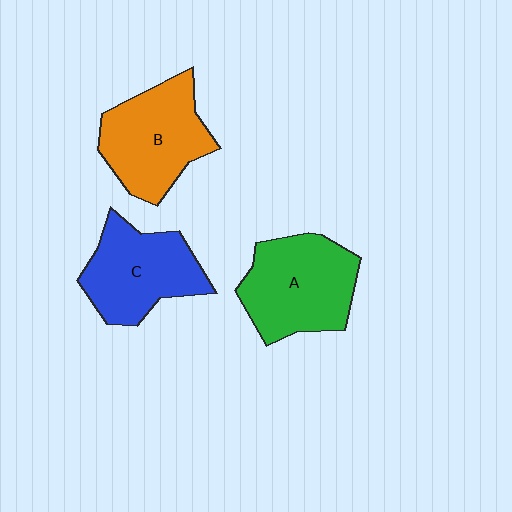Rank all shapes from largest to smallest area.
From largest to smallest: A (green), B (orange), C (blue).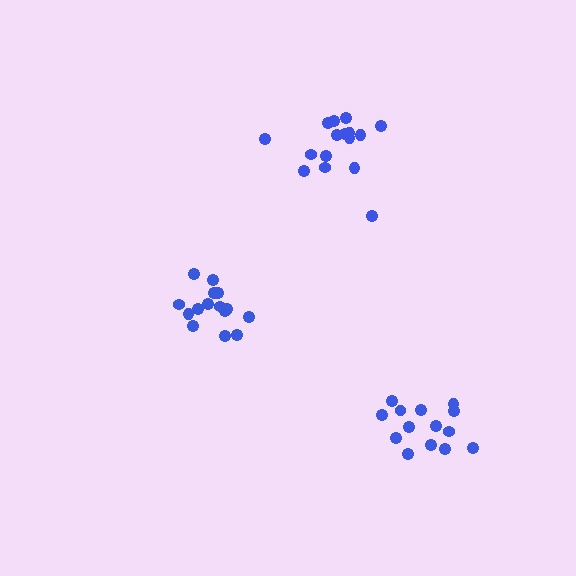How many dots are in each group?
Group 1: 15 dots, Group 2: 16 dots, Group 3: 14 dots (45 total).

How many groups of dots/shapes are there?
There are 3 groups.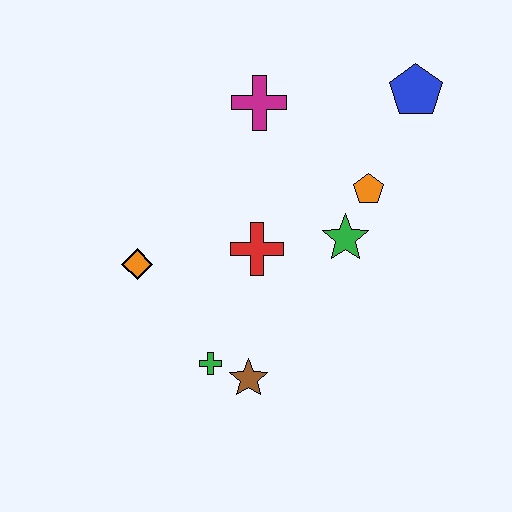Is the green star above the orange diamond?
Yes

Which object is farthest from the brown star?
The blue pentagon is farthest from the brown star.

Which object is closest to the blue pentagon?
The orange pentagon is closest to the blue pentagon.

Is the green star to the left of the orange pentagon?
Yes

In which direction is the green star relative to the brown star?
The green star is above the brown star.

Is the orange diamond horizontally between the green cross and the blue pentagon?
No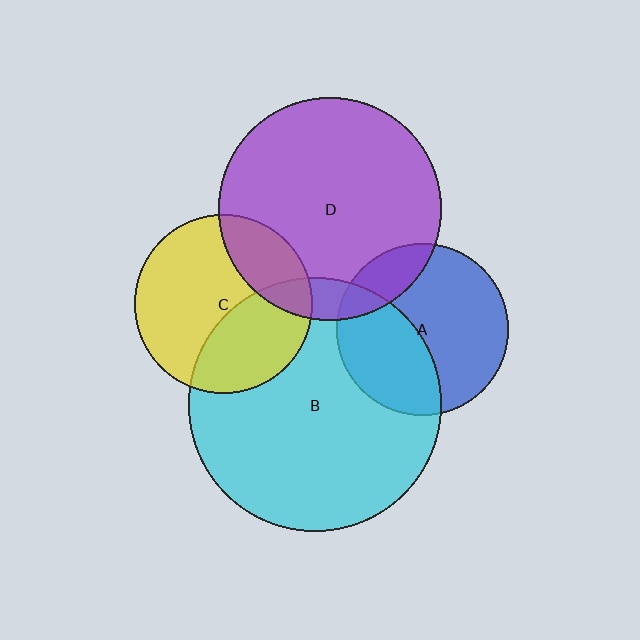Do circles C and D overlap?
Yes.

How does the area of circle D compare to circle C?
Approximately 1.6 times.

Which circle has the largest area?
Circle B (cyan).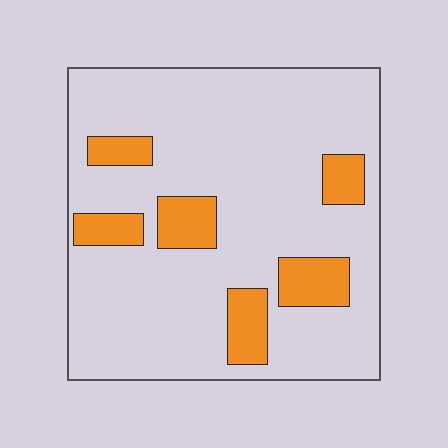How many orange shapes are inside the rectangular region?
6.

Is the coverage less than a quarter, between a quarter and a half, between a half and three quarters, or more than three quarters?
Less than a quarter.